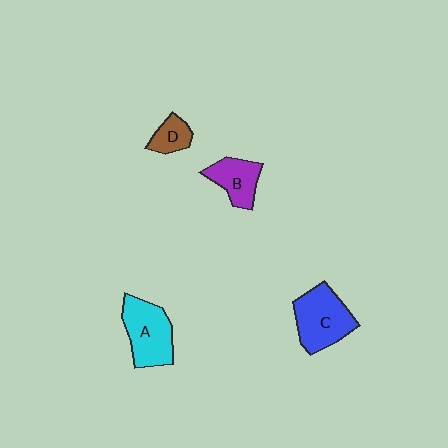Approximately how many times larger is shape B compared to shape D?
Approximately 1.6 times.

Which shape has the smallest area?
Shape D (brown).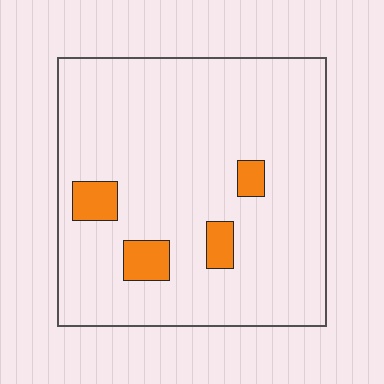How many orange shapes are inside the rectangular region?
4.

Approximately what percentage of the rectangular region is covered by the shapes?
Approximately 10%.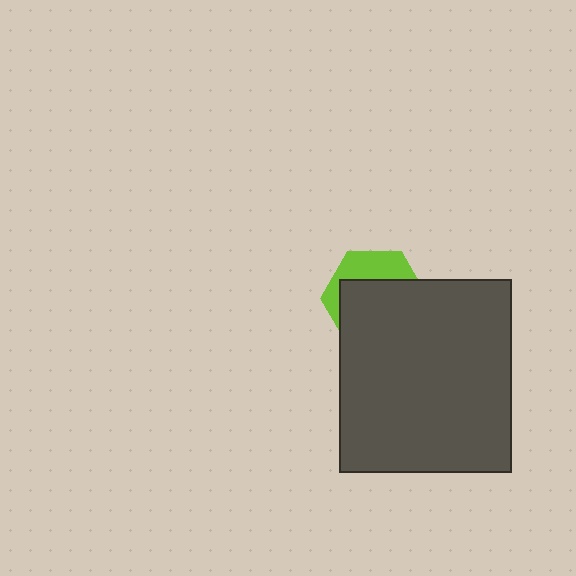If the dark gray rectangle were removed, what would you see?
You would see the complete lime hexagon.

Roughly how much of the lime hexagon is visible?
A small part of it is visible (roughly 34%).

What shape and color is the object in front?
The object in front is a dark gray rectangle.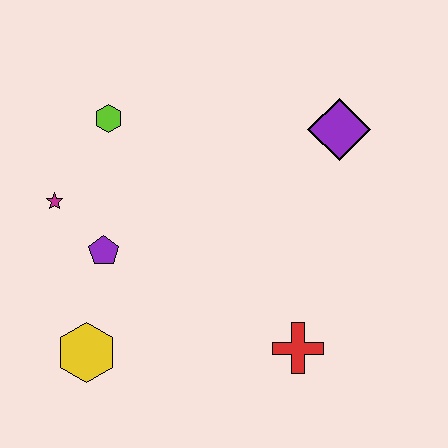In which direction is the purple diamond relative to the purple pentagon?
The purple diamond is to the right of the purple pentagon.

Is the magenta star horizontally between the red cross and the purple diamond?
No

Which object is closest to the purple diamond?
The red cross is closest to the purple diamond.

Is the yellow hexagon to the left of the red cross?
Yes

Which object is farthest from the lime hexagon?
The red cross is farthest from the lime hexagon.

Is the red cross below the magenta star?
Yes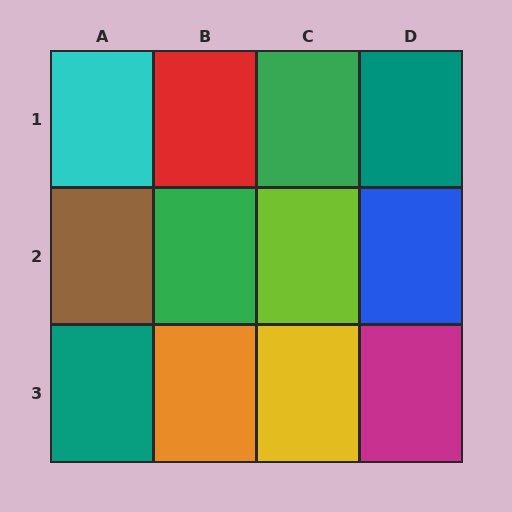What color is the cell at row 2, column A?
Brown.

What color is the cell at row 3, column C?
Yellow.